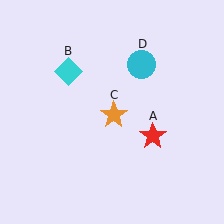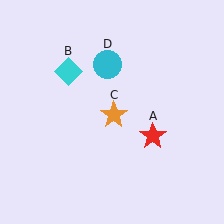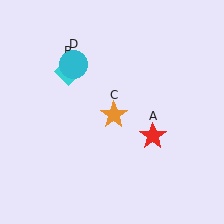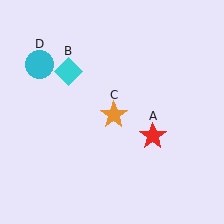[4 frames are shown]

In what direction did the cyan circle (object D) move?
The cyan circle (object D) moved left.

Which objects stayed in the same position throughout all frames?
Red star (object A) and cyan diamond (object B) and orange star (object C) remained stationary.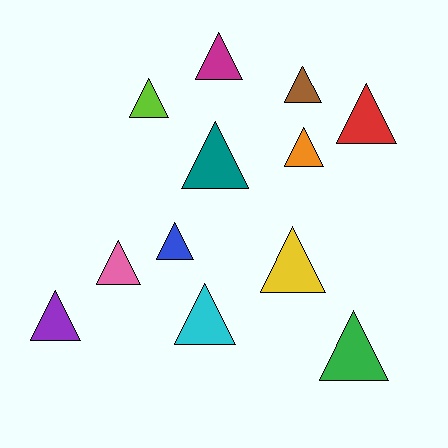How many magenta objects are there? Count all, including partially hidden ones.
There is 1 magenta object.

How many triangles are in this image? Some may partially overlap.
There are 12 triangles.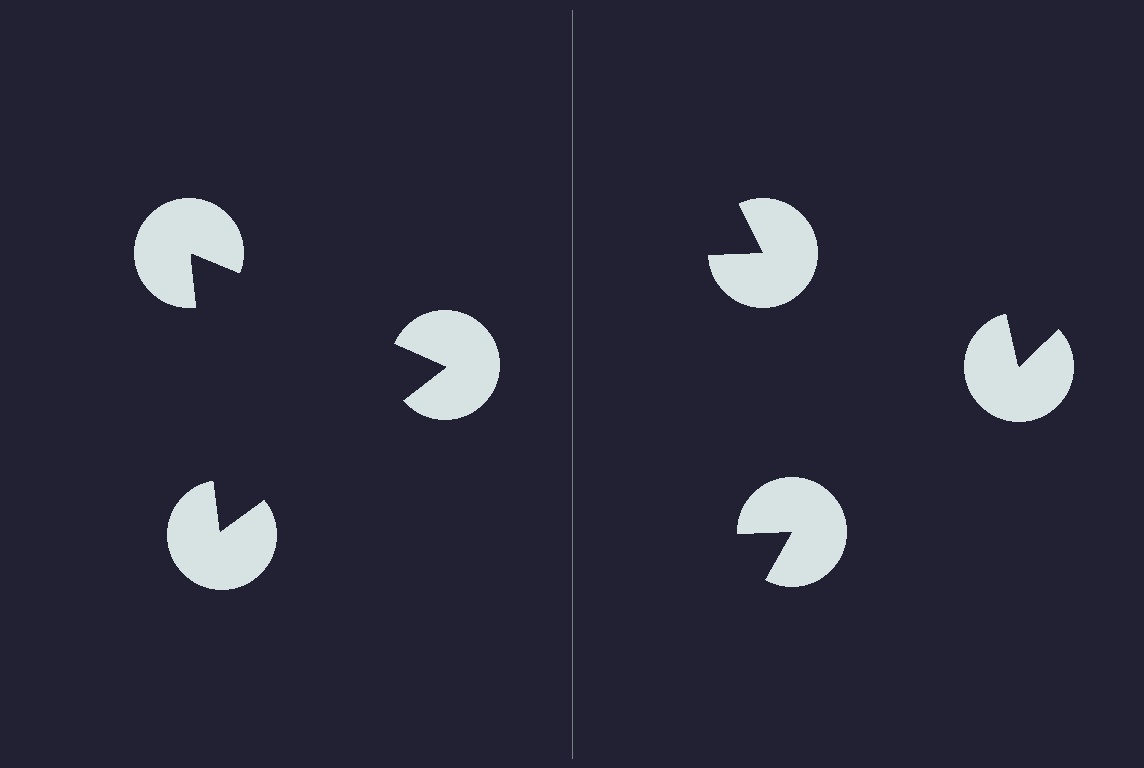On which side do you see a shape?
An illusory triangle appears on the left side. On the right side the wedge cuts are rotated, so no coherent shape forms.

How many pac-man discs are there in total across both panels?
6 — 3 on each side.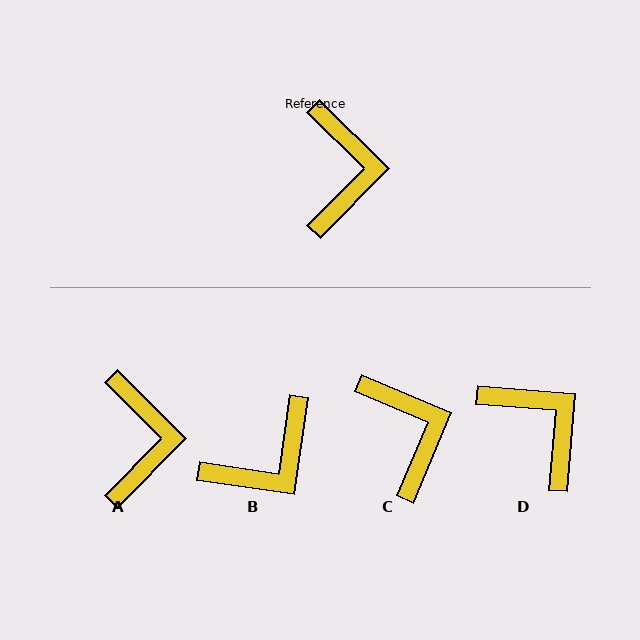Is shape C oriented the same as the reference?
No, it is off by about 22 degrees.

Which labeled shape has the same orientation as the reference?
A.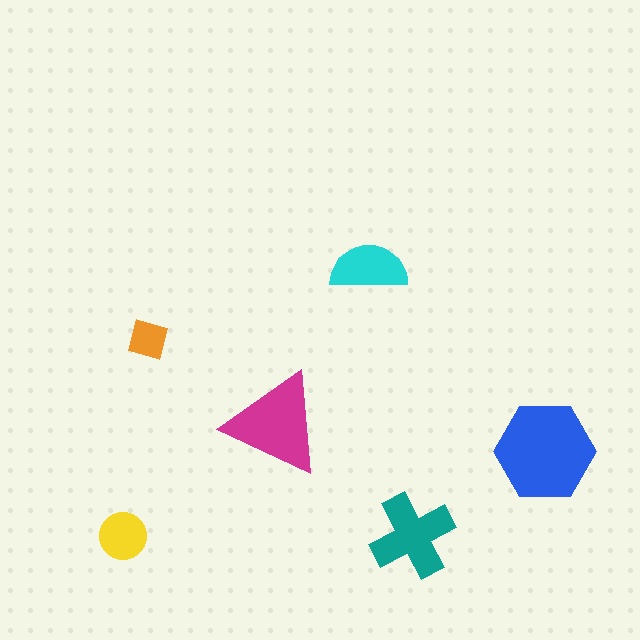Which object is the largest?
The blue hexagon.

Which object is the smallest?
The orange diamond.